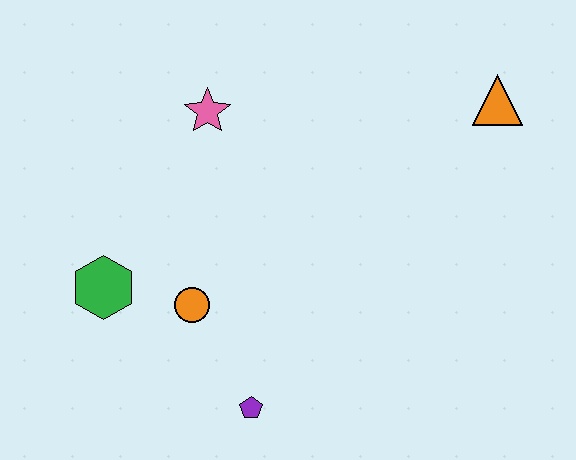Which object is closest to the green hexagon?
The orange circle is closest to the green hexagon.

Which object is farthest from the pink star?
The purple pentagon is farthest from the pink star.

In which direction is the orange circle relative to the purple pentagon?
The orange circle is above the purple pentagon.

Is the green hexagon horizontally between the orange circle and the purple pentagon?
No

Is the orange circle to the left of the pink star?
Yes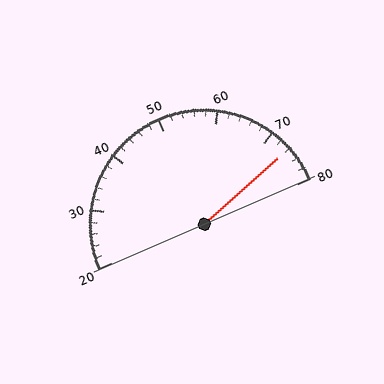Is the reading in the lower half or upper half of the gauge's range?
The reading is in the upper half of the range (20 to 80).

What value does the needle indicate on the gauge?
The needle indicates approximately 74.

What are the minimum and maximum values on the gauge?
The gauge ranges from 20 to 80.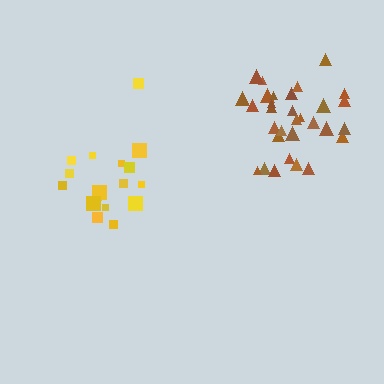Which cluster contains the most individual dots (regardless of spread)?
Brown (32).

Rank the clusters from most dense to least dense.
brown, yellow.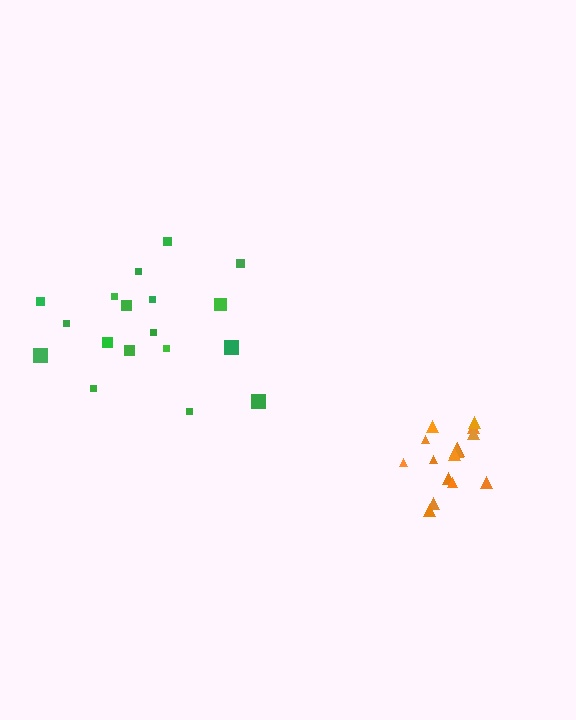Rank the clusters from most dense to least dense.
orange, green.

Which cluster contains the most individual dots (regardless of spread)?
Green (18).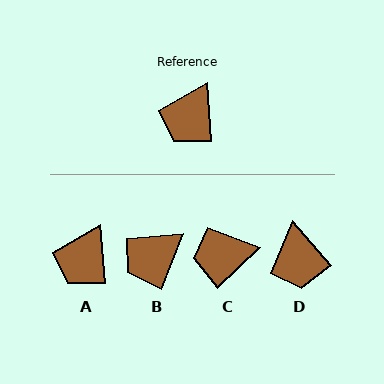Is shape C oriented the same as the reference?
No, it is off by about 51 degrees.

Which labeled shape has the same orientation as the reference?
A.